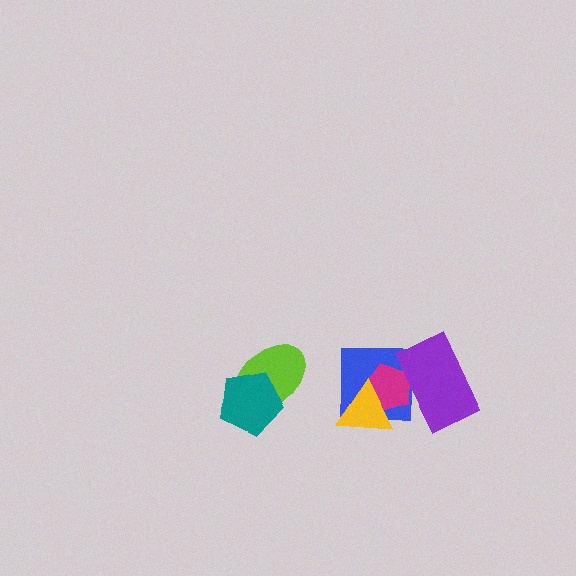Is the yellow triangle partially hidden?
No, no other shape covers it.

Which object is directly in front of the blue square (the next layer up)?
The magenta pentagon is directly in front of the blue square.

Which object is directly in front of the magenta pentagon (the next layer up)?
The yellow triangle is directly in front of the magenta pentagon.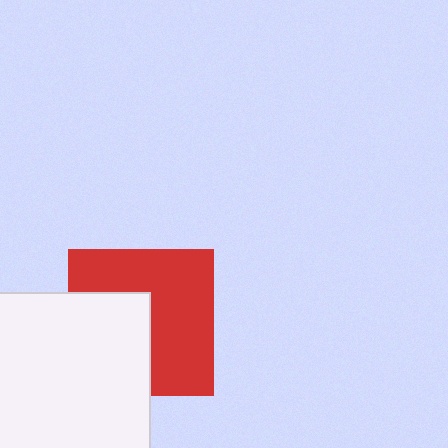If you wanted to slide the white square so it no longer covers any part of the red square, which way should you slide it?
Slide it left — that is the most direct way to separate the two shapes.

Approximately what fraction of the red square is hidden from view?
Roughly 41% of the red square is hidden behind the white square.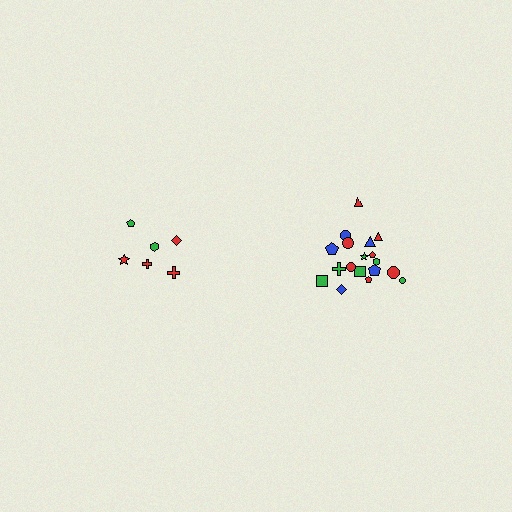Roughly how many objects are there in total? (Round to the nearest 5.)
Roughly 25 objects in total.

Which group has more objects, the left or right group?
The right group.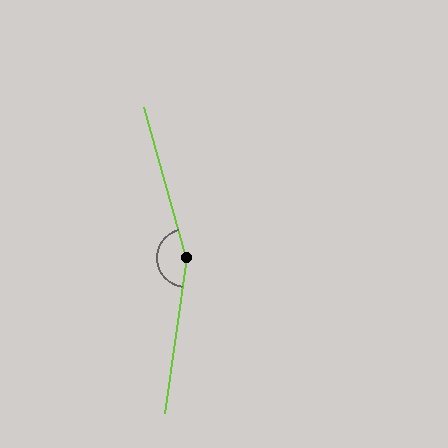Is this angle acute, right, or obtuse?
It is obtuse.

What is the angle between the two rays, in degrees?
Approximately 156 degrees.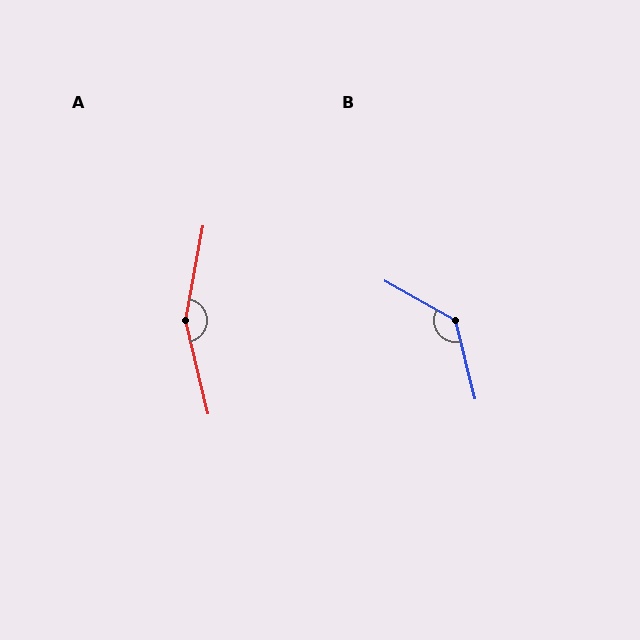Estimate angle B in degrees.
Approximately 133 degrees.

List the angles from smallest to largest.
B (133°), A (156°).